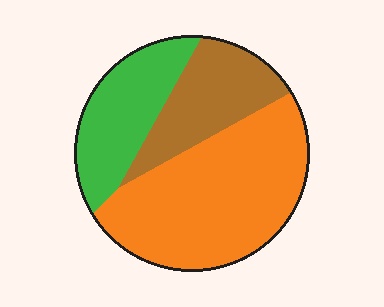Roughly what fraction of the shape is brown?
Brown takes up less than a quarter of the shape.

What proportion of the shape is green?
Green covers about 25% of the shape.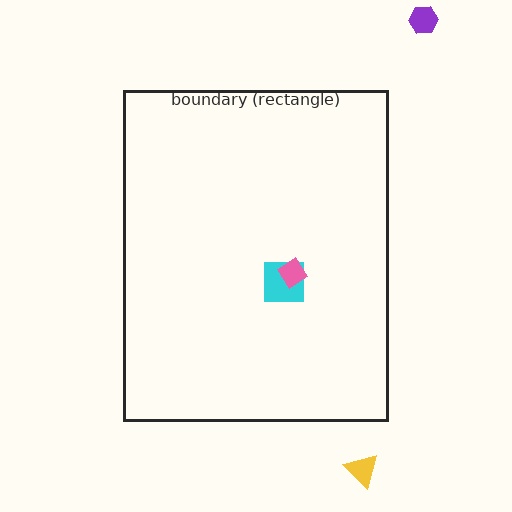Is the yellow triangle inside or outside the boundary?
Outside.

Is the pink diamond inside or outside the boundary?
Inside.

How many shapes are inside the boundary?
3 inside, 2 outside.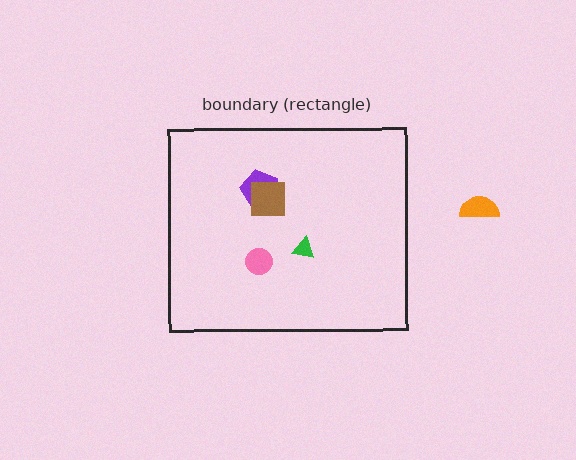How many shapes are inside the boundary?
4 inside, 1 outside.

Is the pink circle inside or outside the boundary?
Inside.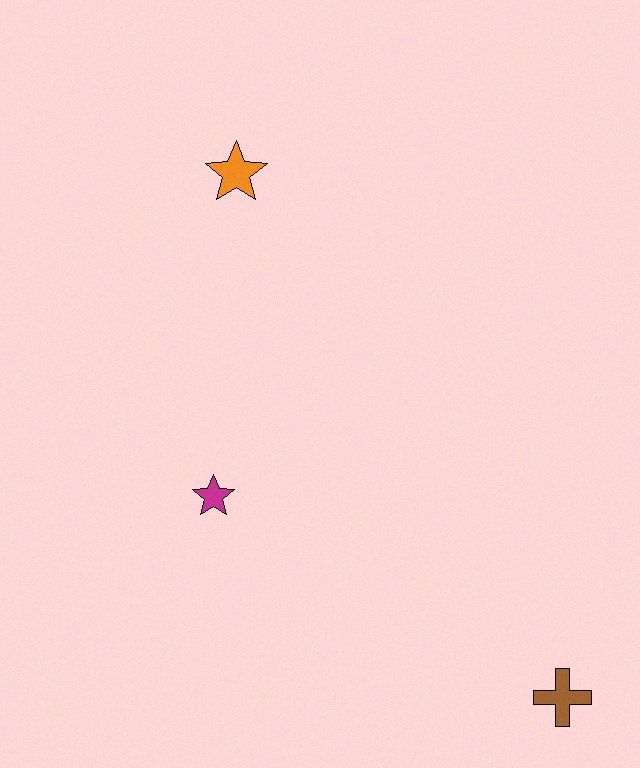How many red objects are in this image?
There are no red objects.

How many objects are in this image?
There are 3 objects.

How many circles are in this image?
There are no circles.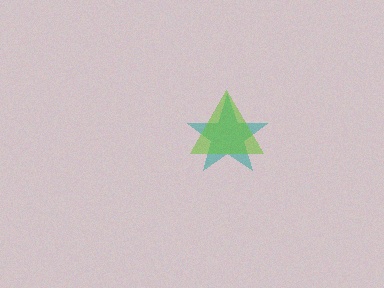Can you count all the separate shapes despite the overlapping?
Yes, there are 2 separate shapes.